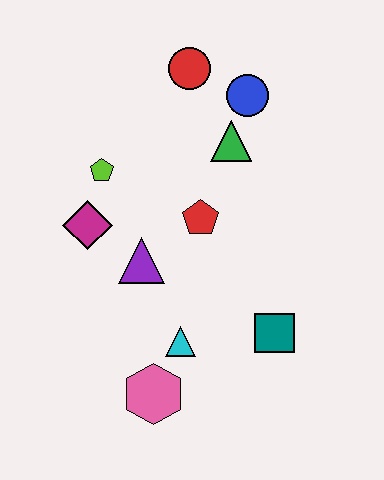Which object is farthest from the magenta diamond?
The teal square is farthest from the magenta diamond.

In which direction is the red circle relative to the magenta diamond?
The red circle is above the magenta diamond.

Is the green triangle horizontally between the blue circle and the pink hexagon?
Yes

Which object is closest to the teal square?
The cyan triangle is closest to the teal square.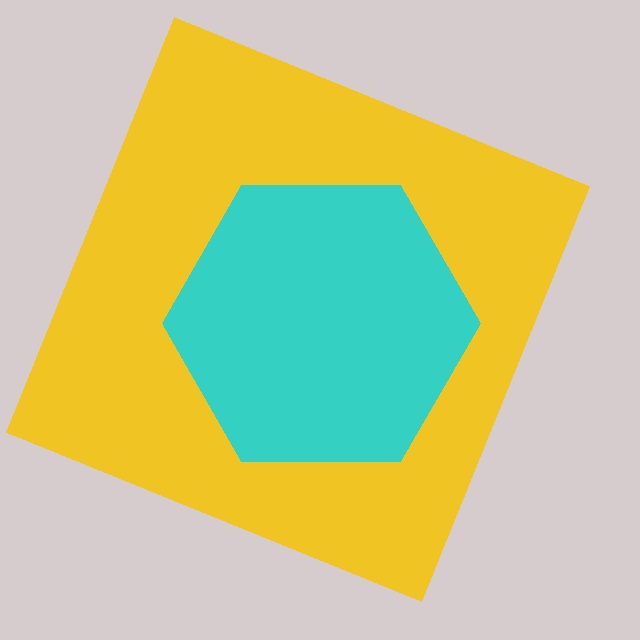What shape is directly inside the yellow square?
The cyan hexagon.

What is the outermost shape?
The yellow square.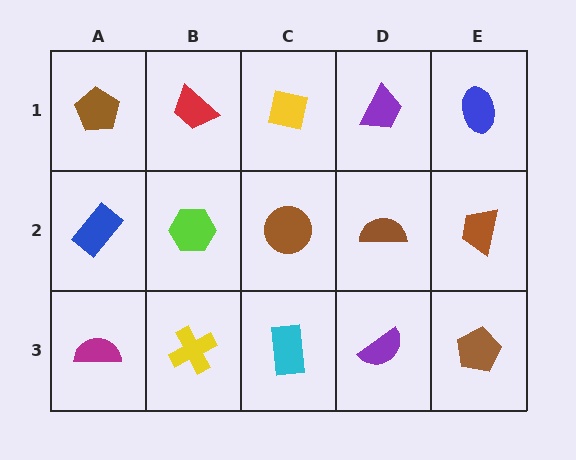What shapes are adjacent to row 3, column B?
A lime hexagon (row 2, column B), a magenta semicircle (row 3, column A), a cyan rectangle (row 3, column C).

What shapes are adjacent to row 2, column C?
A yellow square (row 1, column C), a cyan rectangle (row 3, column C), a lime hexagon (row 2, column B), a brown semicircle (row 2, column D).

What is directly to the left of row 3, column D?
A cyan rectangle.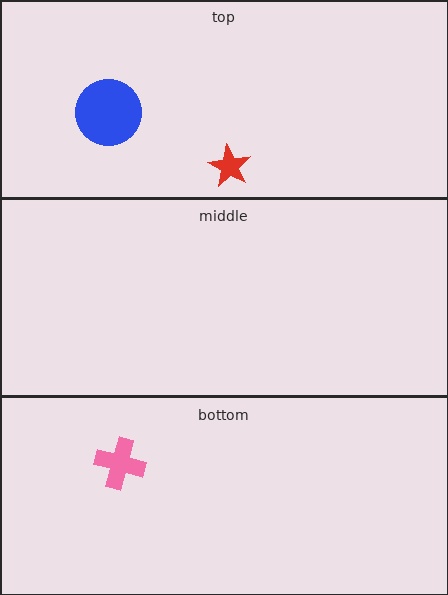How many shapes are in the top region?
2.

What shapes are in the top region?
The blue circle, the red star.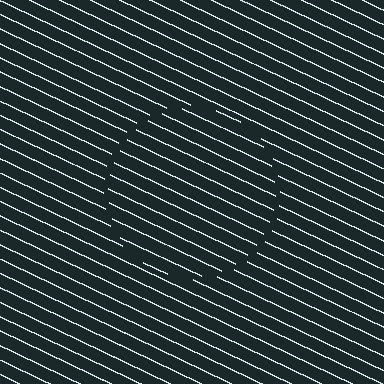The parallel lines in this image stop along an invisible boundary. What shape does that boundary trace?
An illusory circle. The interior of the shape contains the same grating, shifted by half a period — the contour is defined by the phase discontinuity where line-ends from the inner and outer gratings abut.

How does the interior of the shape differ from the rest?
The interior of the shape contains the same grating, shifted by half a period — the contour is defined by the phase discontinuity where line-ends from the inner and outer gratings abut.